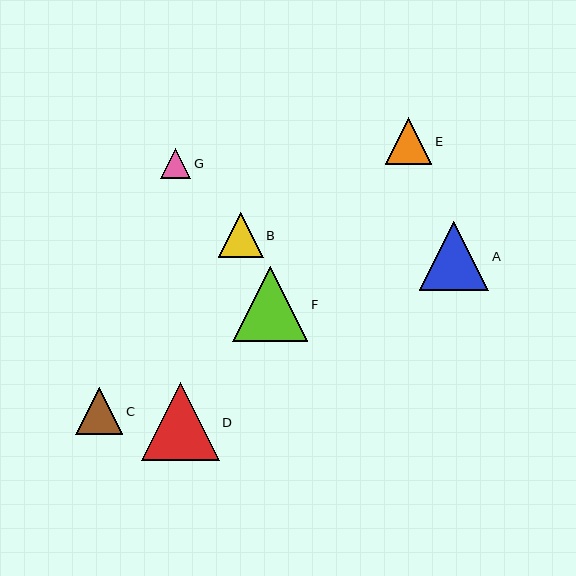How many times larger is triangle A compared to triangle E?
Triangle A is approximately 1.5 times the size of triangle E.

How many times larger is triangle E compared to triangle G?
Triangle E is approximately 1.6 times the size of triangle G.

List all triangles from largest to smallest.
From largest to smallest: D, F, A, C, E, B, G.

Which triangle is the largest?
Triangle D is the largest with a size of approximately 78 pixels.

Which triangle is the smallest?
Triangle G is the smallest with a size of approximately 30 pixels.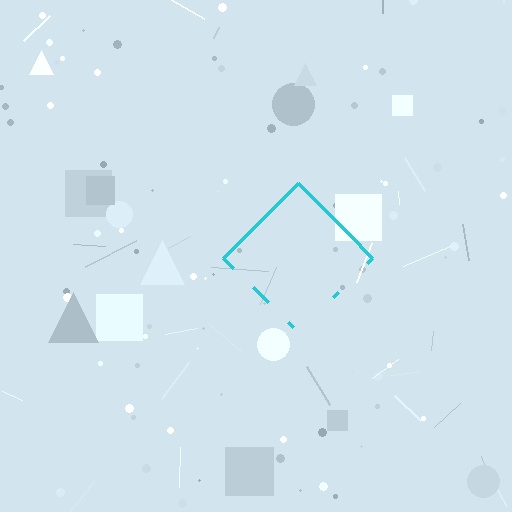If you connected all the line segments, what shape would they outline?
They would outline a diamond.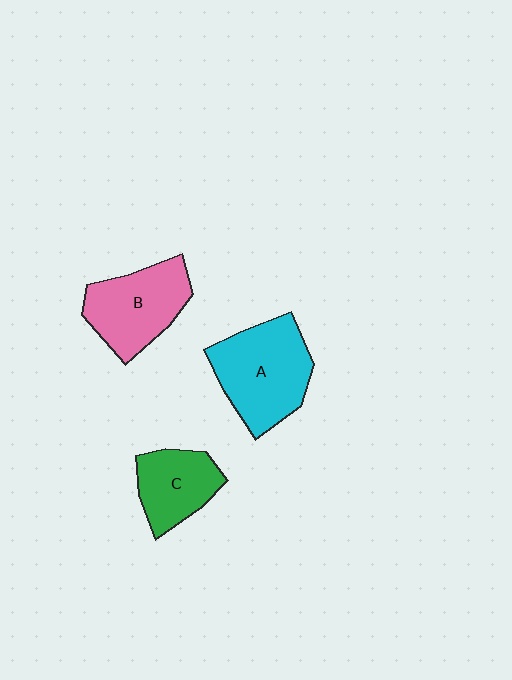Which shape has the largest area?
Shape A (cyan).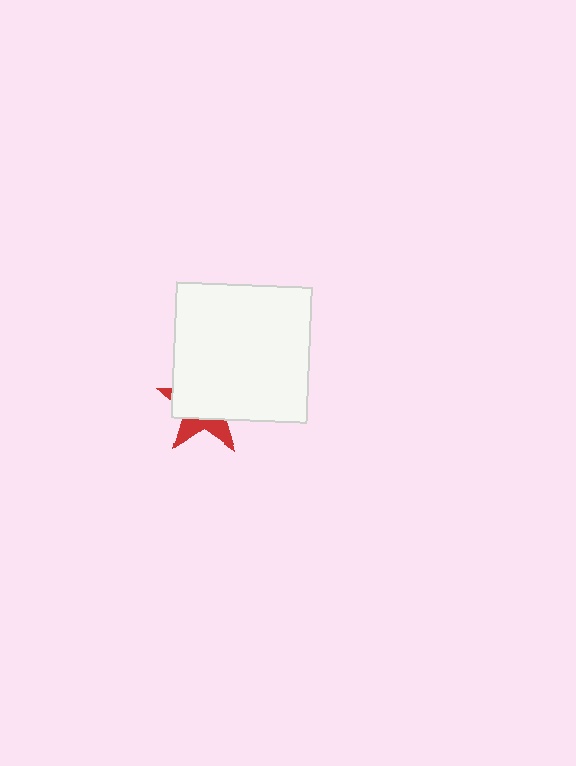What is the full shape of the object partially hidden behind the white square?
The partially hidden object is a red star.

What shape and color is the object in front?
The object in front is a white square.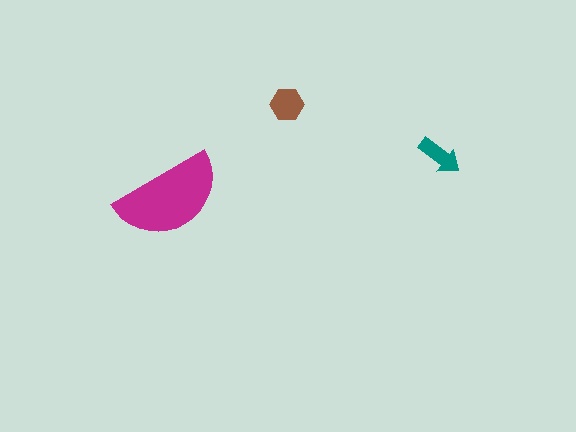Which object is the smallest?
The teal arrow.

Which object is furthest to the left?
The magenta semicircle is leftmost.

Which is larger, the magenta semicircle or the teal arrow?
The magenta semicircle.